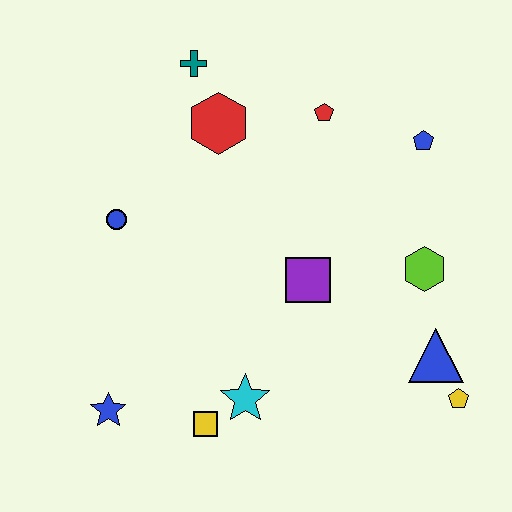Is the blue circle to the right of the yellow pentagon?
No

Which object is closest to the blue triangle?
The yellow pentagon is closest to the blue triangle.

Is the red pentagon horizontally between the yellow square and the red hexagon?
No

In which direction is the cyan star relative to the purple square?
The cyan star is below the purple square.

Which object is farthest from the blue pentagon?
The blue star is farthest from the blue pentagon.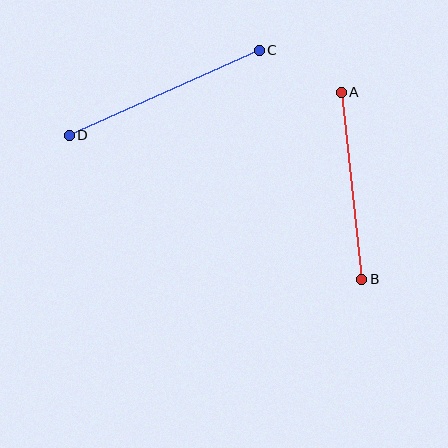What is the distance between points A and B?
The distance is approximately 188 pixels.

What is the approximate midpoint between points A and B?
The midpoint is at approximately (351, 186) pixels.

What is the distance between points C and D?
The distance is approximately 208 pixels.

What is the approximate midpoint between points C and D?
The midpoint is at approximately (164, 93) pixels.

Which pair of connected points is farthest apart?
Points C and D are farthest apart.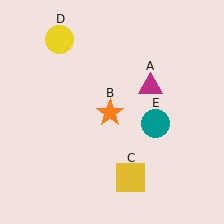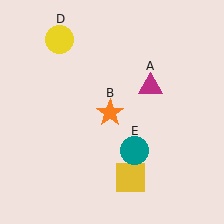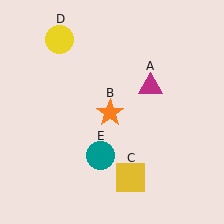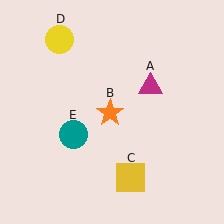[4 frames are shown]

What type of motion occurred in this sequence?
The teal circle (object E) rotated clockwise around the center of the scene.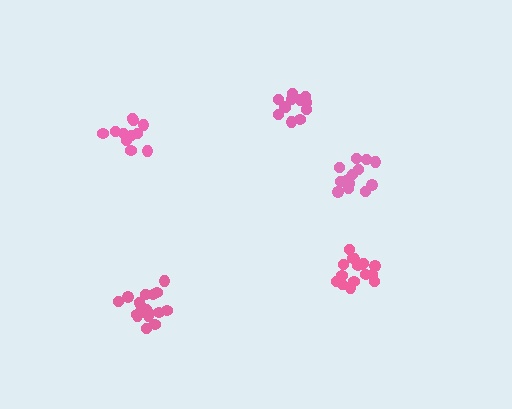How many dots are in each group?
Group 1: 16 dots, Group 2: 17 dots, Group 3: 12 dots, Group 4: 13 dots, Group 5: 11 dots (69 total).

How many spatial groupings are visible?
There are 5 spatial groupings.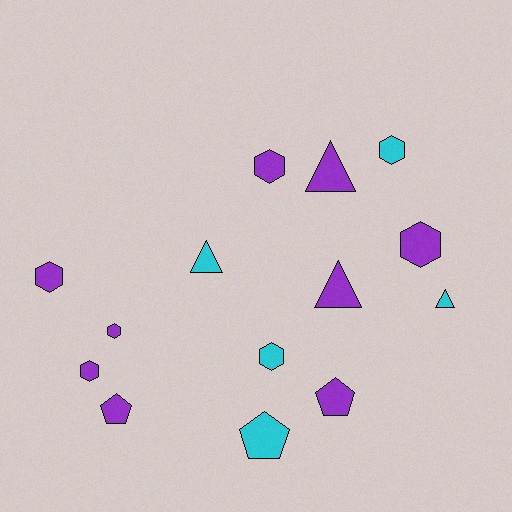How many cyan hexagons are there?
There are 2 cyan hexagons.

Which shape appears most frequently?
Hexagon, with 7 objects.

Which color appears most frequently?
Purple, with 9 objects.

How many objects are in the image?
There are 14 objects.